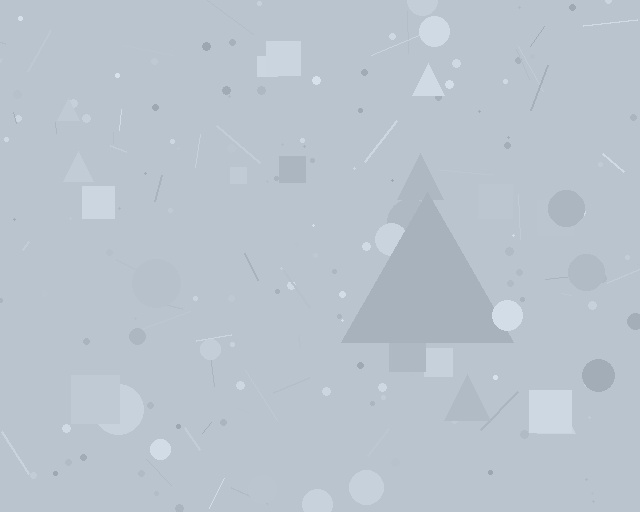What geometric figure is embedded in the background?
A triangle is embedded in the background.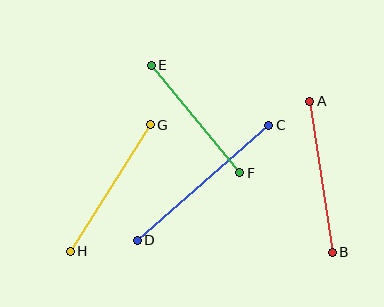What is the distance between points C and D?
The distance is approximately 175 pixels.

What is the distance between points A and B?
The distance is approximately 153 pixels.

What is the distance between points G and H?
The distance is approximately 150 pixels.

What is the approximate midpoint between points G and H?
The midpoint is at approximately (110, 188) pixels.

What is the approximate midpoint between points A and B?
The midpoint is at approximately (321, 177) pixels.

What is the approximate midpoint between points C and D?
The midpoint is at approximately (203, 183) pixels.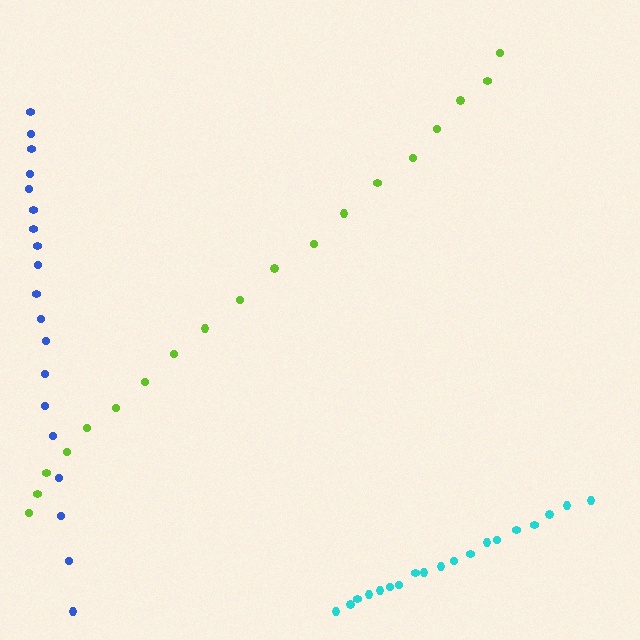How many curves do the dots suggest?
There are 3 distinct paths.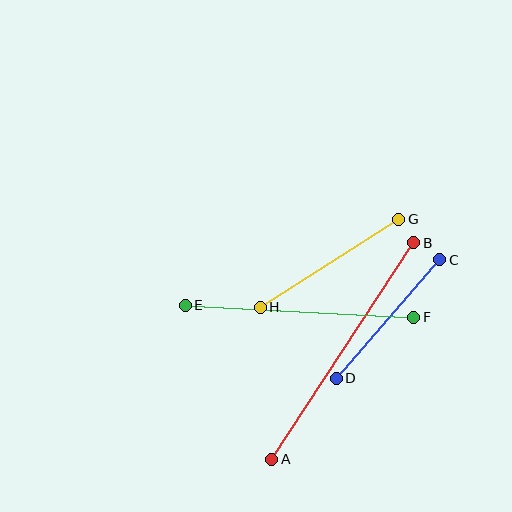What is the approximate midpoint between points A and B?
The midpoint is at approximately (343, 351) pixels.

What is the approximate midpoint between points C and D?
The midpoint is at approximately (388, 319) pixels.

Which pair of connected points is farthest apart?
Points A and B are farthest apart.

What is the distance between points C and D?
The distance is approximately 157 pixels.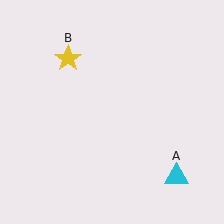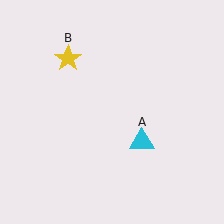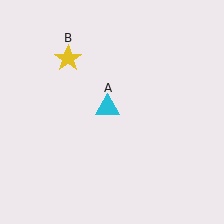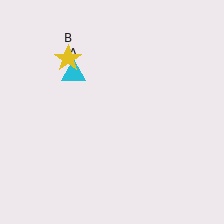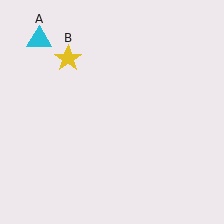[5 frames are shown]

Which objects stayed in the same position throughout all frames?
Yellow star (object B) remained stationary.